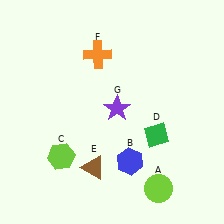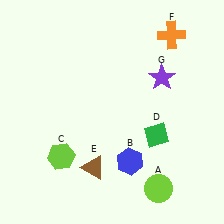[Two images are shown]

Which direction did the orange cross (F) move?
The orange cross (F) moved right.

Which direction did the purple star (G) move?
The purple star (G) moved right.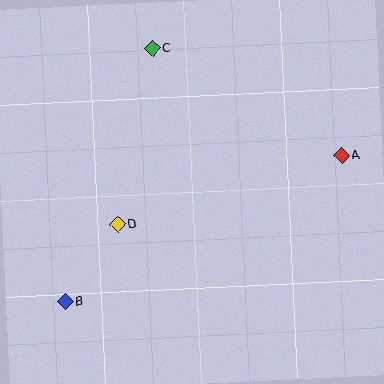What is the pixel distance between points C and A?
The distance between C and A is 218 pixels.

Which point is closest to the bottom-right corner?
Point A is closest to the bottom-right corner.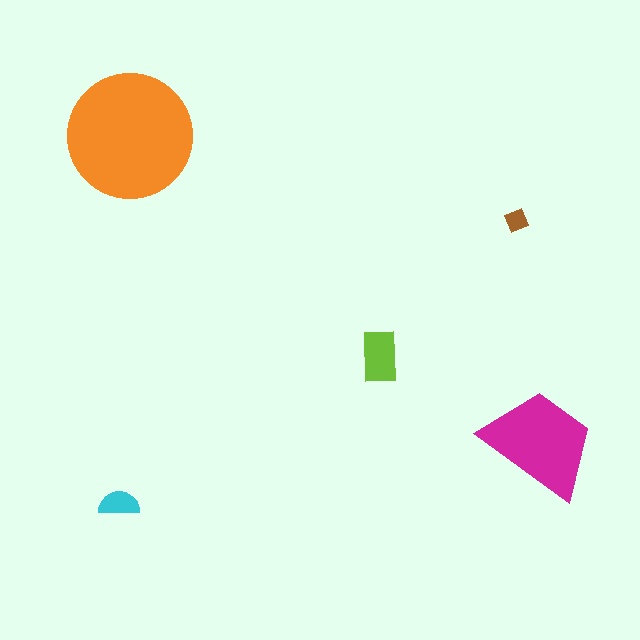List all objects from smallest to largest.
The brown diamond, the cyan semicircle, the lime rectangle, the magenta trapezoid, the orange circle.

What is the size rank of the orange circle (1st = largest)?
1st.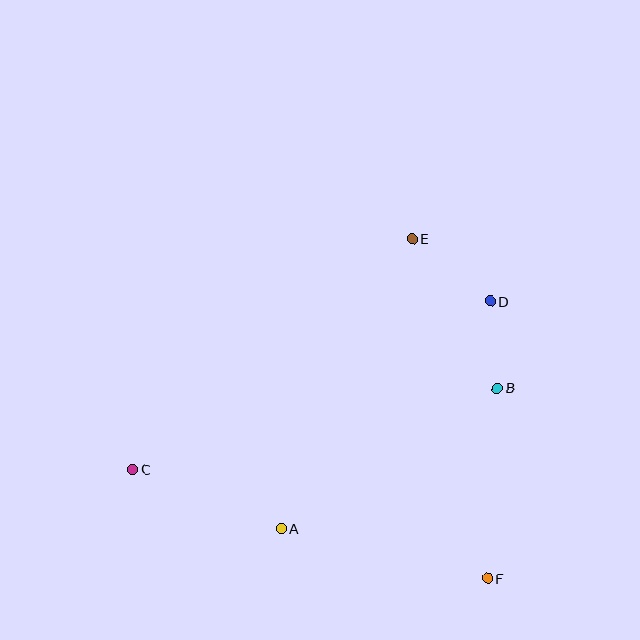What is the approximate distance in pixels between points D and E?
The distance between D and E is approximately 100 pixels.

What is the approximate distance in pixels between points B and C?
The distance between B and C is approximately 373 pixels.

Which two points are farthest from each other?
Points C and D are farthest from each other.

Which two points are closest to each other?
Points B and D are closest to each other.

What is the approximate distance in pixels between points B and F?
The distance between B and F is approximately 191 pixels.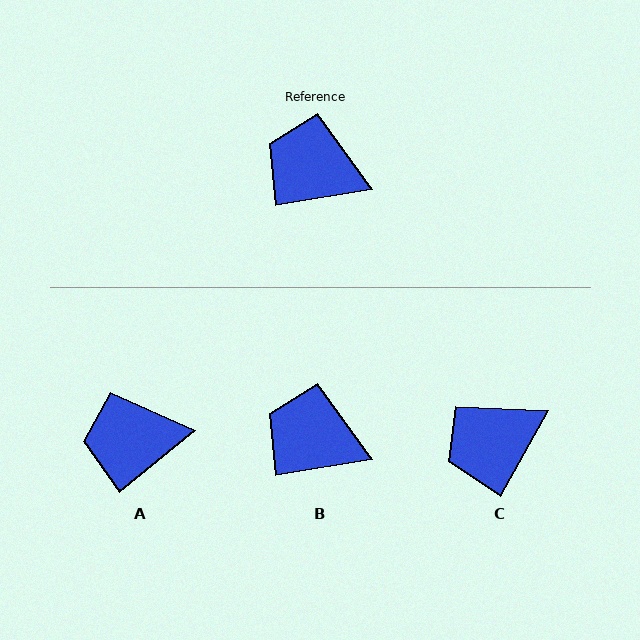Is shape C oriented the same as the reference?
No, it is off by about 51 degrees.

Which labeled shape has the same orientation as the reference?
B.